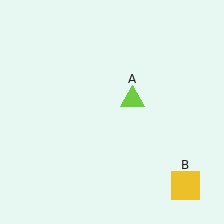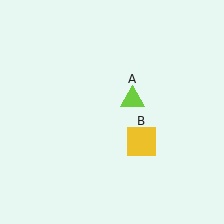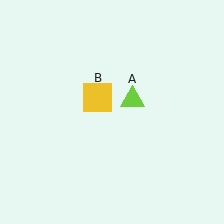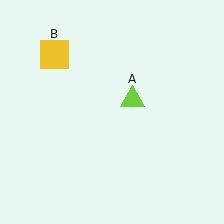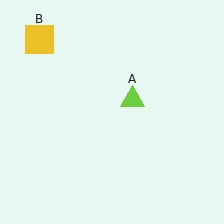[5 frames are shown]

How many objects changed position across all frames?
1 object changed position: yellow square (object B).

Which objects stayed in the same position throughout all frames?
Lime triangle (object A) remained stationary.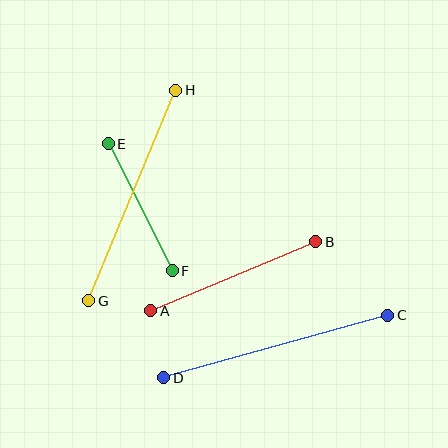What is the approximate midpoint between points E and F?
The midpoint is at approximately (140, 207) pixels.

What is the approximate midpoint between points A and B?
The midpoint is at approximately (233, 276) pixels.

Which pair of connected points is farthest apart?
Points C and D are farthest apart.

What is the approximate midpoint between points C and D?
The midpoint is at approximately (276, 347) pixels.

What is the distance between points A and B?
The distance is approximately 179 pixels.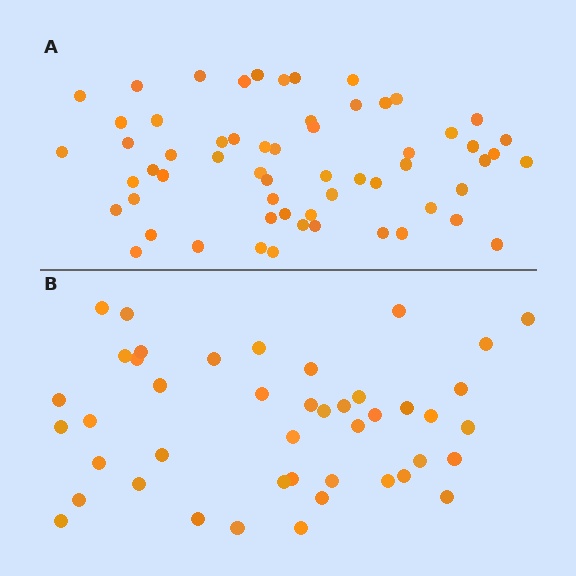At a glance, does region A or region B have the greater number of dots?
Region A (the top region) has more dots.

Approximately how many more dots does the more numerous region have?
Region A has approximately 15 more dots than region B.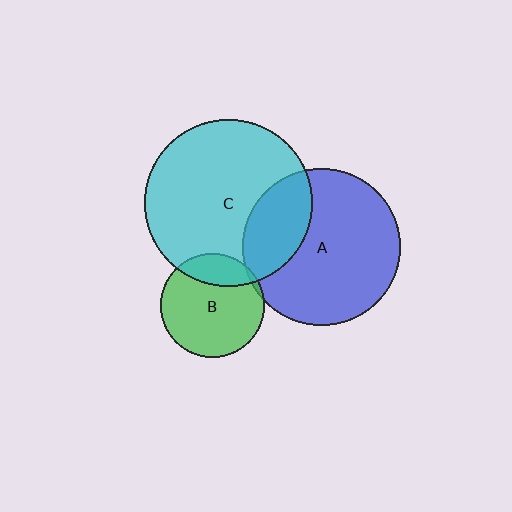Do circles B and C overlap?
Yes.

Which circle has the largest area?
Circle C (cyan).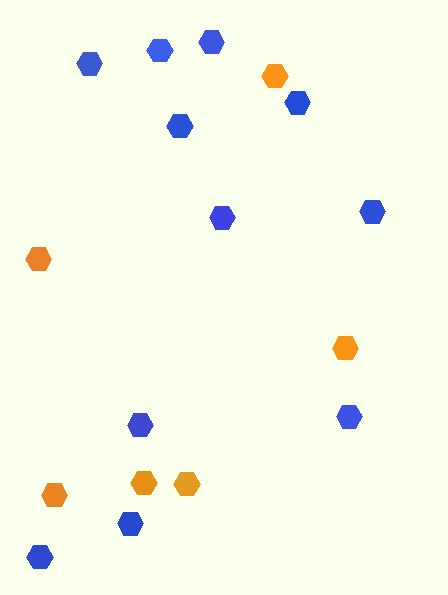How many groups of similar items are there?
There are 2 groups: one group of blue hexagons (11) and one group of orange hexagons (6).